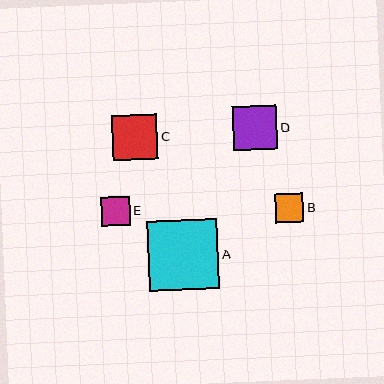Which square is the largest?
Square A is the largest with a size of approximately 70 pixels.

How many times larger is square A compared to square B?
Square A is approximately 2.5 times the size of square B.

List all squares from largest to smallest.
From largest to smallest: A, C, D, E, B.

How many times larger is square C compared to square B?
Square C is approximately 1.6 times the size of square B.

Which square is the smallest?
Square B is the smallest with a size of approximately 28 pixels.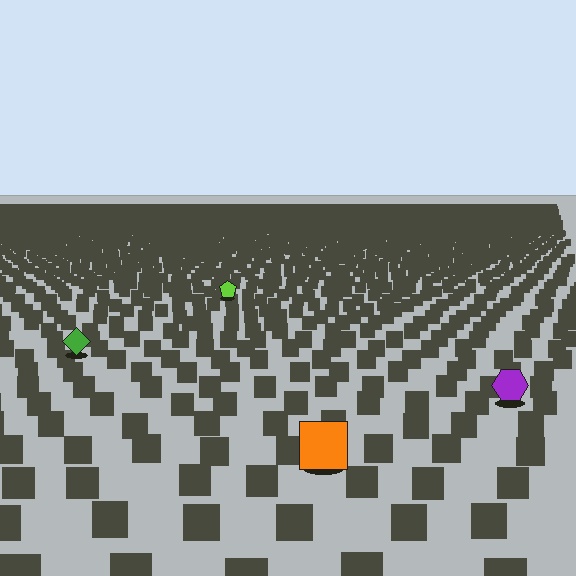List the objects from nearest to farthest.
From nearest to farthest: the orange square, the purple hexagon, the green diamond, the lime pentagon.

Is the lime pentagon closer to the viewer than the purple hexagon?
No. The purple hexagon is closer — you can tell from the texture gradient: the ground texture is coarser near it.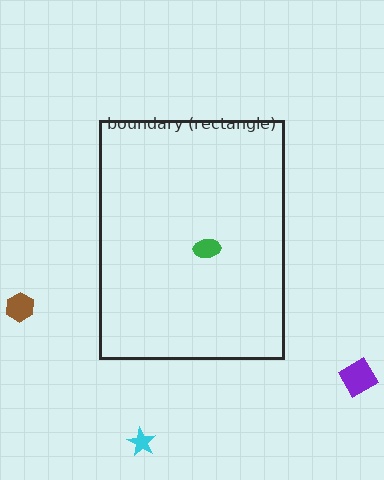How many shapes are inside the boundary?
1 inside, 3 outside.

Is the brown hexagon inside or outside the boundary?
Outside.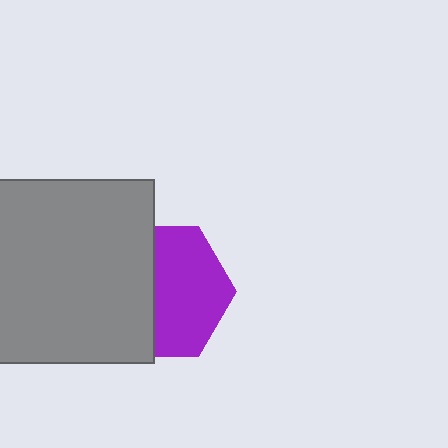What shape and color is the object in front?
The object in front is a gray square.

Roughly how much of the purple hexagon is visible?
About half of it is visible (roughly 55%).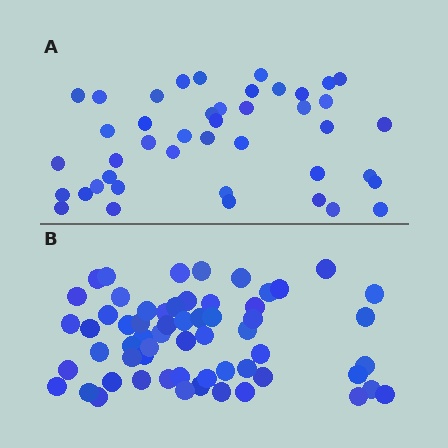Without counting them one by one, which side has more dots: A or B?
Region B (the bottom region) has more dots.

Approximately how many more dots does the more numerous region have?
Region B has approximately 15 more dots than region A.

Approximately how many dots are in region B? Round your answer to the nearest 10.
About 60 dots.